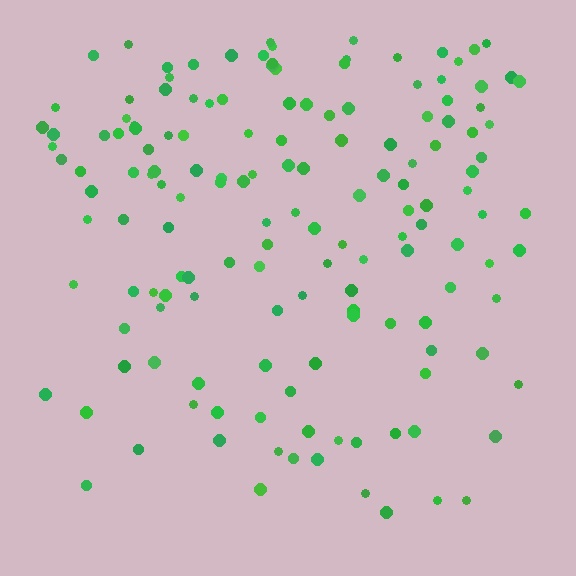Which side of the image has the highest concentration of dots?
The top.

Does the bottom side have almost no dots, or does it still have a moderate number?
Still a moderate number, just noticeably fewer than the top.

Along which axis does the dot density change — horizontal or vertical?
Vertical.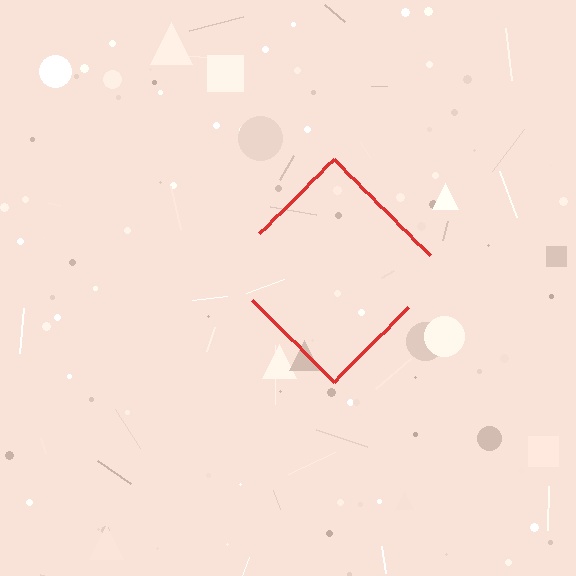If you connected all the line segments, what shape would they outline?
They would outline a diamond.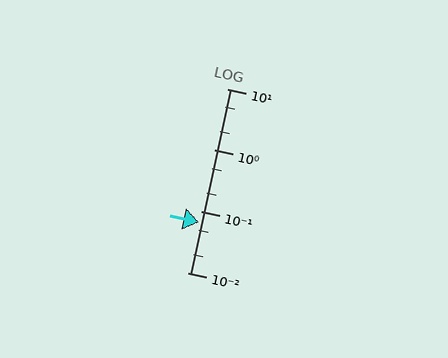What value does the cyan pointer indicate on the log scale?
The pointer indicates approximately 0.067.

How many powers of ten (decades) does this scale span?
The scale spans 3 decades, from 0.01 to 10.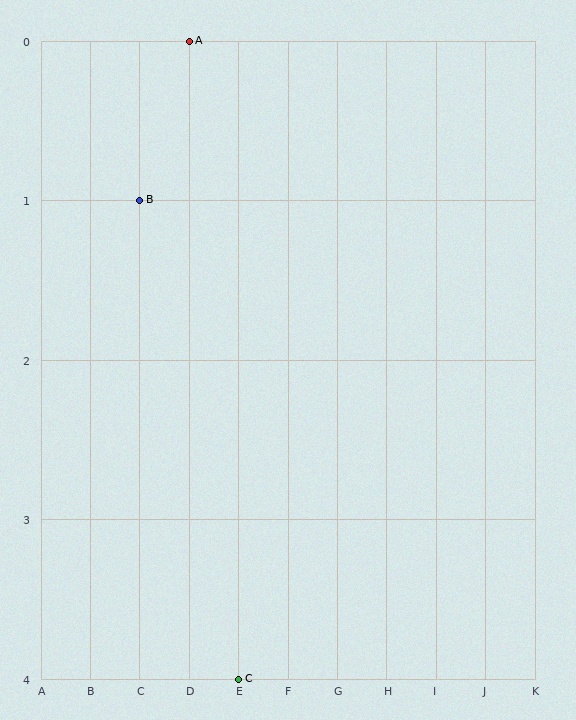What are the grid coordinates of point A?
Point A is at grid coordinates (D, 0).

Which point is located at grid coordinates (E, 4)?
Point C is at (E, 4).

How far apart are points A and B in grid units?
Points A and B are 1 column and 1 row apart (about 1.4 grid units diagonally).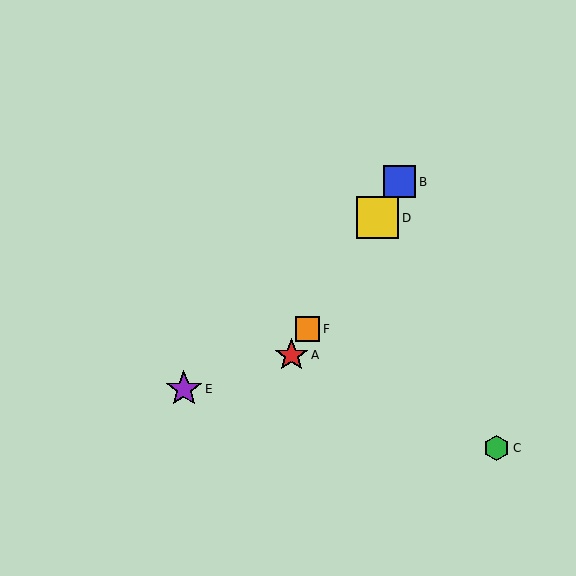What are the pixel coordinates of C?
Object C is at (497, 448).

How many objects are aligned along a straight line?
4 objects (A, B, D, F) are aligned along a straight line.